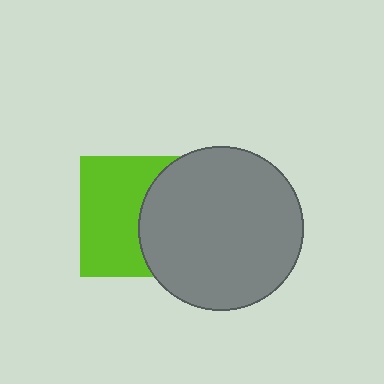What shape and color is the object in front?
The object in front is a gray circle.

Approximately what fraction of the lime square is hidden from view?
Roughly 44% of the lime square is hidden behind the gray circle.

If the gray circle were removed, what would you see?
You would see the complete lime square.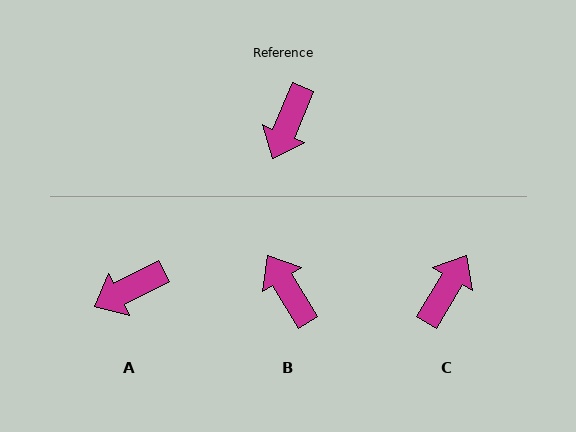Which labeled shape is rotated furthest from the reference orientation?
C, about 172 degrees away.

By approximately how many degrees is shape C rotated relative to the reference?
Approximately 172 degrees counter-clockwise.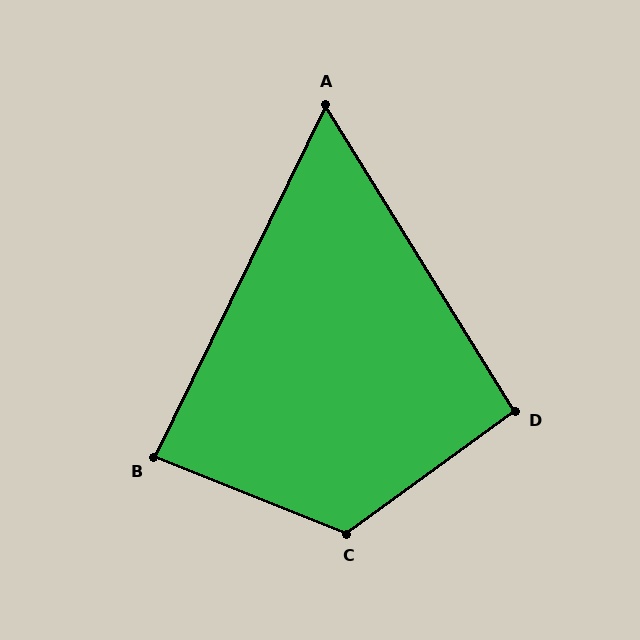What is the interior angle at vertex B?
Approximately 86 degrees (approximately right).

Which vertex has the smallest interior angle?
A, at approximately 58 degrees.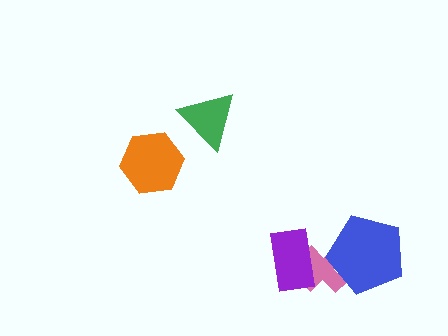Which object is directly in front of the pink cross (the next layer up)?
The purple rectangle is directly in front of the pink cross.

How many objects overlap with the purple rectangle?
1 object overlaps with the purple rectangle.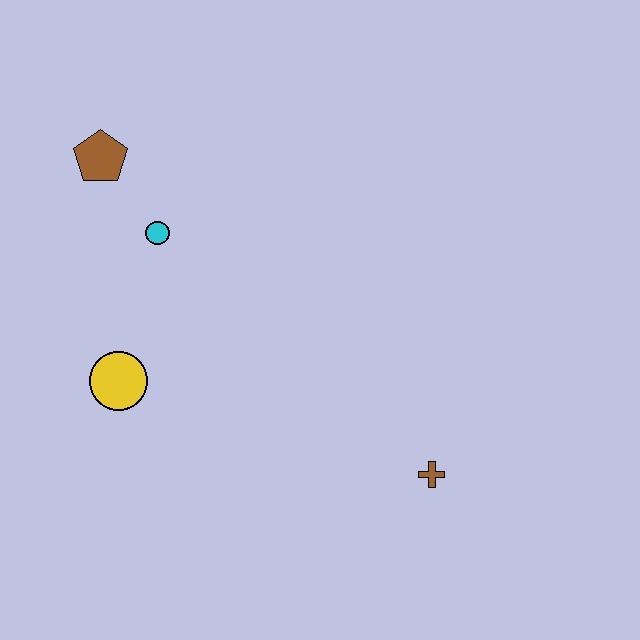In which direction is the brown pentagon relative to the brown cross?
The brown pentagon is to the left of the brown cross.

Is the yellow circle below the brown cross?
No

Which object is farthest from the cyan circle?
The brown cross is farthest from the cyan circle.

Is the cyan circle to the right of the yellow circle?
Yes